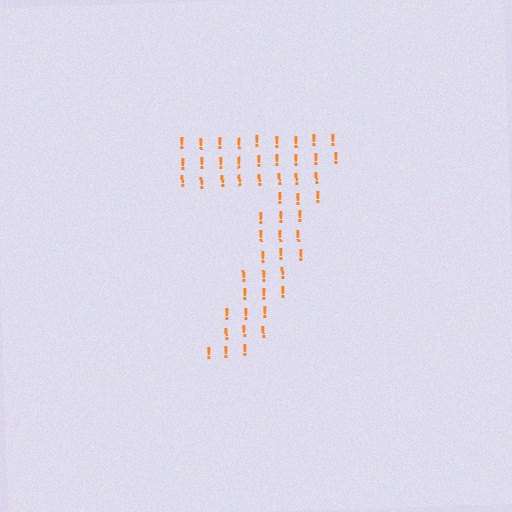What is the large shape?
The large shape is the digit 7.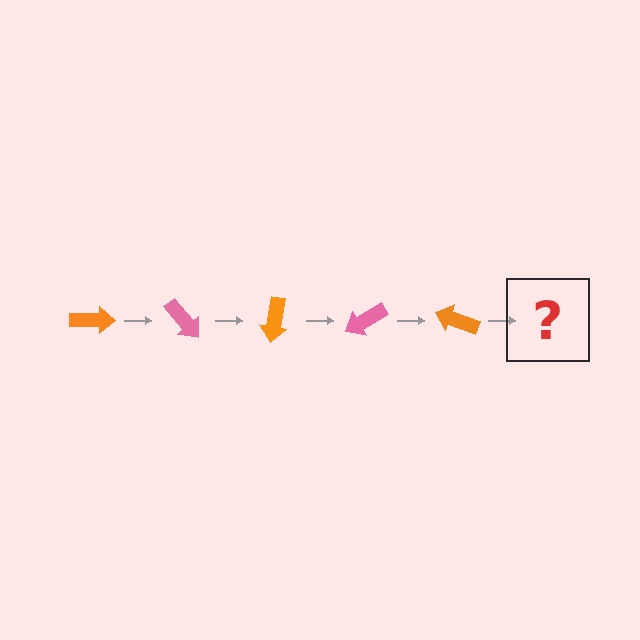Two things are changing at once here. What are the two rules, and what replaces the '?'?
The two rules are that it rotates 50 degrees each step and the color cycles through orange and pink. The '?' should be a pink arrow, rotated 250 degrees from the start.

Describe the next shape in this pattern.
It should be a pink arrow, rotated 250 degrees from the start.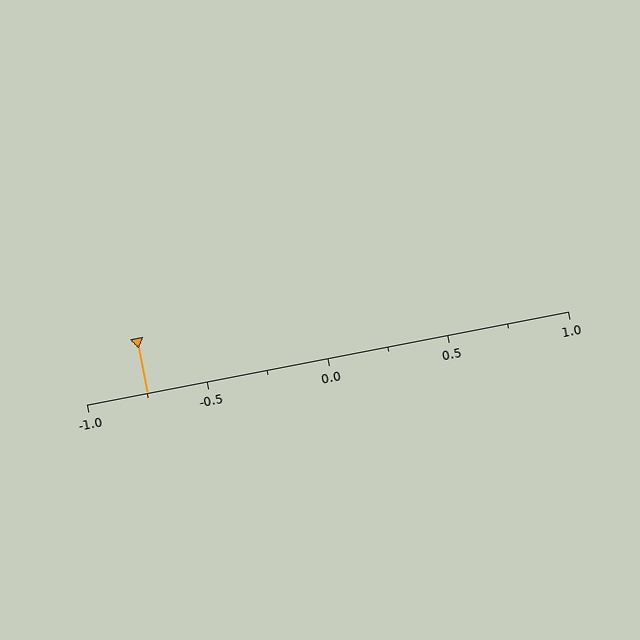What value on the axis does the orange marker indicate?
The marker indicates approximately -0.75.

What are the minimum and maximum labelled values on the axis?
The axis runs from -1.0 to 1.0.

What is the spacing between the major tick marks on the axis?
The major ticks are spaced 0.5 apart.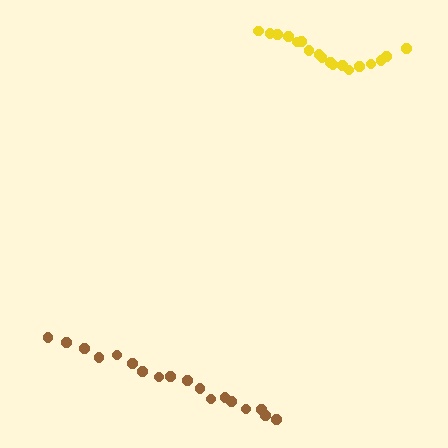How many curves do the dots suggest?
There are 2 distinct paths.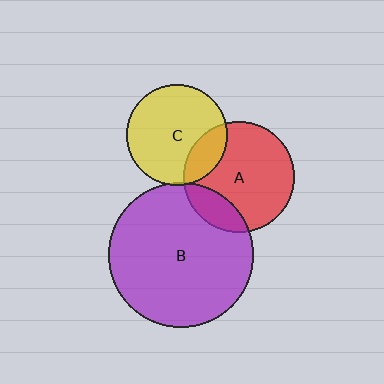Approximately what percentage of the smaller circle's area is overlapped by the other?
Approximately 20%.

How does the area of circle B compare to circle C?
Approximately 2.0 times.